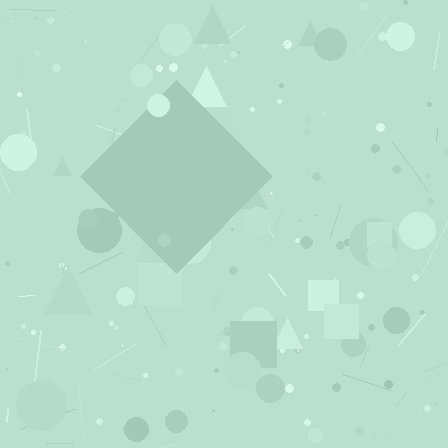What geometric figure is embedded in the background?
A diamond is embedded in the background.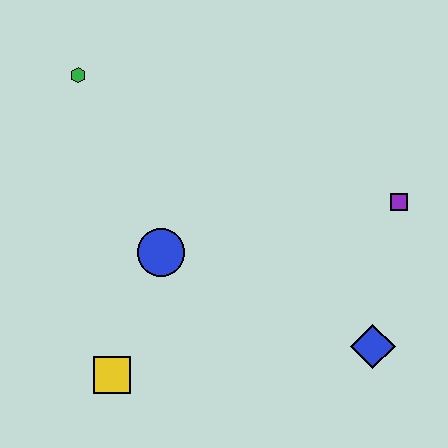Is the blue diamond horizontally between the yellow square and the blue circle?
No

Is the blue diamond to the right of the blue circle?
Yes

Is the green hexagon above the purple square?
Yes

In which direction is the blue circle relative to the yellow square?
The blue circle is above the yellow square.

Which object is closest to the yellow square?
The blue circle is closest to the yellow square.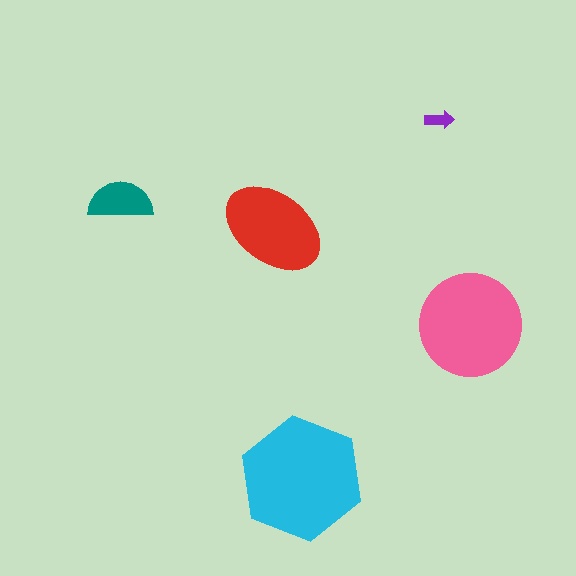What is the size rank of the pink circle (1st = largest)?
2nd.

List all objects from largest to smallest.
The cyan hexagon, the pink circle, the red ellipse, the teal semicircle, the purple arrow.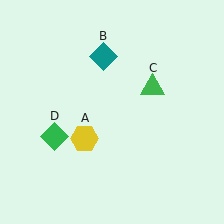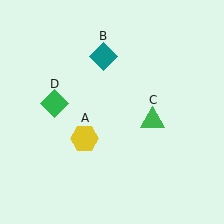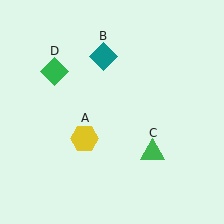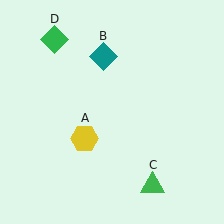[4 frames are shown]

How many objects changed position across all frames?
2 objects changed position: green triangle (object C), green diamond (object D).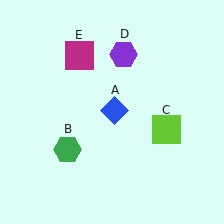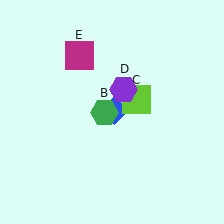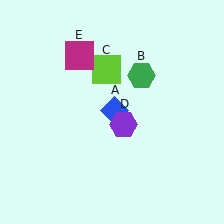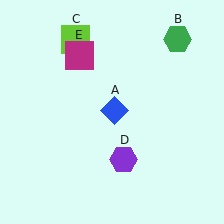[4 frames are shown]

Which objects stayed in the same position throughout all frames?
Blue diamond (object A) and magenta square (object E) remained stationary.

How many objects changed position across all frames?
3 objects changed position: green hexagon (object B), lime square (object C), purple hexagon (object D).